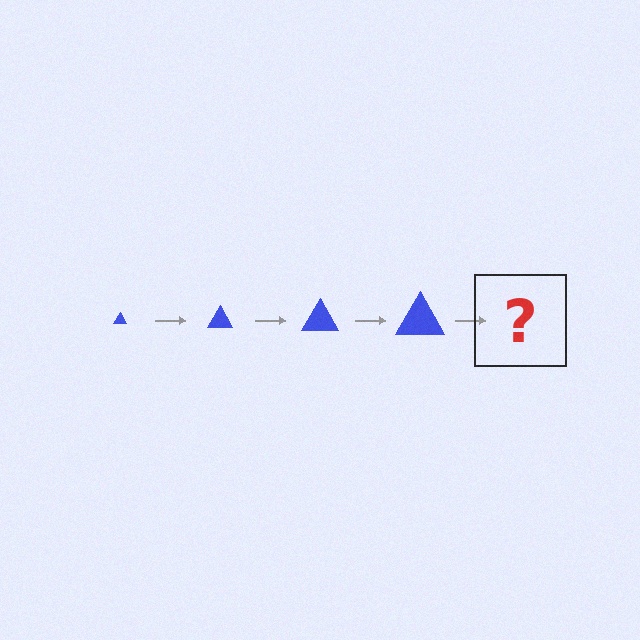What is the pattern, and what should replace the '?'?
The pattern is that the triangle gets progressively larger each step. The '?' should be a blue triangle, larger than the previous one.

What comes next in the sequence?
The next element should be a blue triangle, larger than the previous one.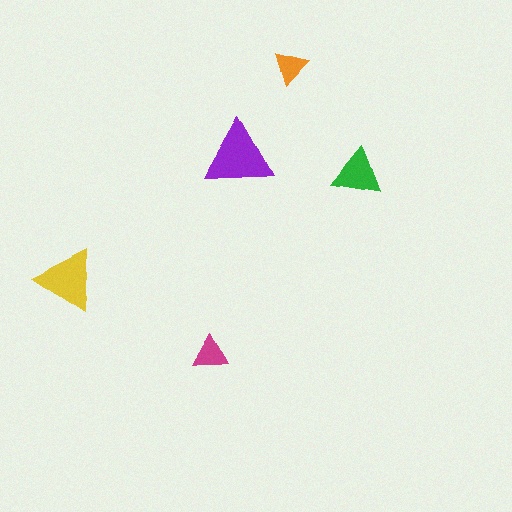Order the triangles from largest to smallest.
the purple one, the yellow one, the green one, the magenta one, the orange one.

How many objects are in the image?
There are 5 objects in the image.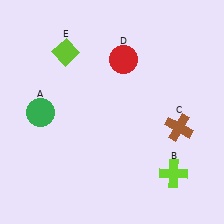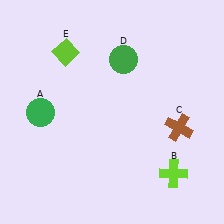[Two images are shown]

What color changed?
The circle (D) changed from red in Image 1 to green in Image 2.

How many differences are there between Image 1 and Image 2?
There is 1 difference between the two images.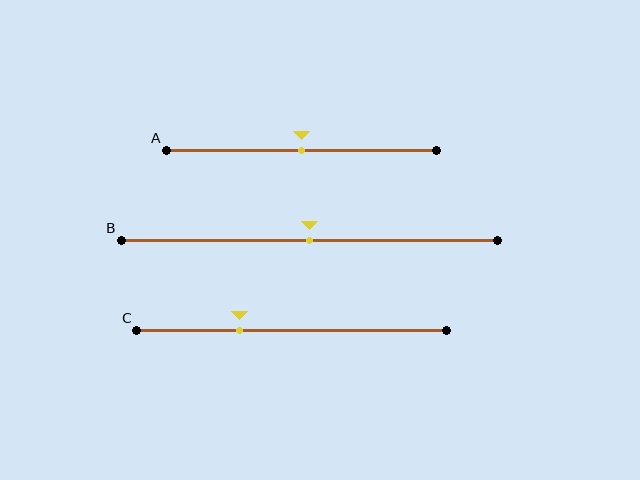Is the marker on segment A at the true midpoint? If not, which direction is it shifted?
Yes, the marker on segment A is at the true midpoint.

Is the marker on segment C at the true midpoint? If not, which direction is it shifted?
No, the marker on segment C is shifted to the left by about 17% of the segment length.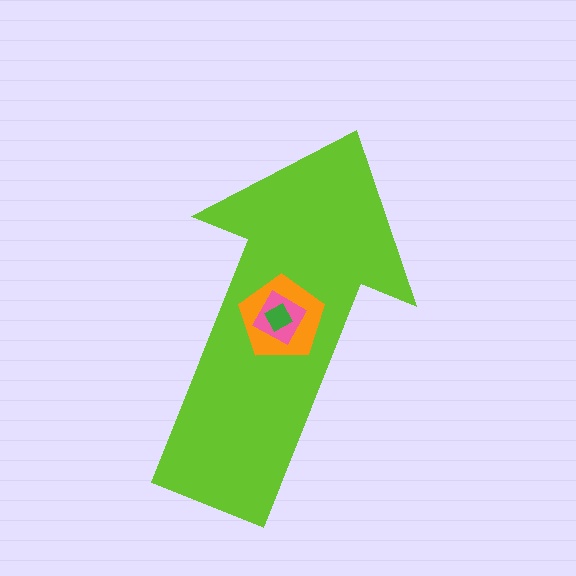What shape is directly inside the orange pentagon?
The pink square.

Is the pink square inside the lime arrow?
Yes.